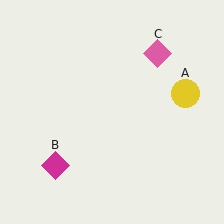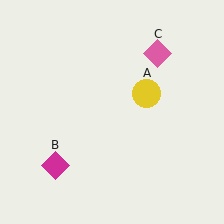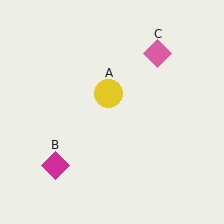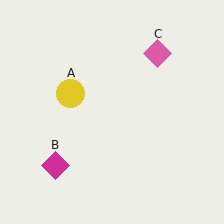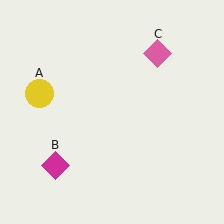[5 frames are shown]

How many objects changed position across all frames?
1 object changed position: yellow circle (object A).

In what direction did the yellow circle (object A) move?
The yellow circle (object A) moved left.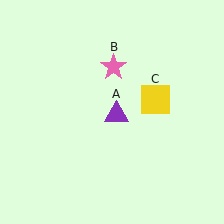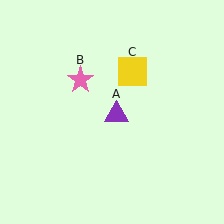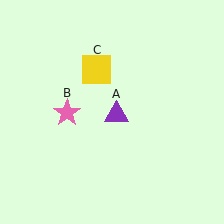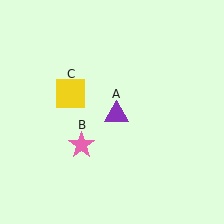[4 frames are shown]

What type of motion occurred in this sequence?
The pink star (object B), yellow square (object C) rotated counterclockwise around the center of the scene.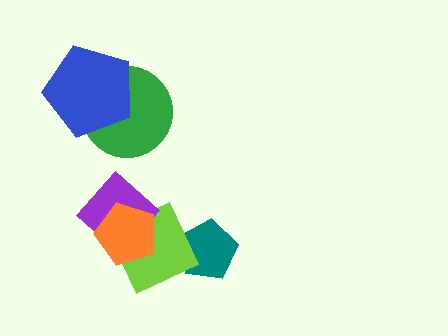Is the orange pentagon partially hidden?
No, no other shape covers it.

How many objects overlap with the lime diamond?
3 objects overlap with the lime diamond.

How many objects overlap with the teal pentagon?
1 object overlaps with the teal pentagon.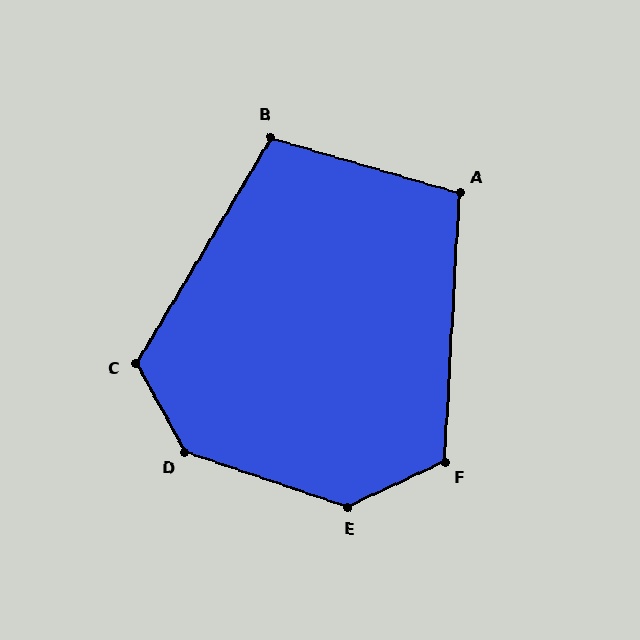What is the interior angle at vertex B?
Approximately 104 degrees (obtuse).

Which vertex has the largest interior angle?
D, at approximately 138 degrees.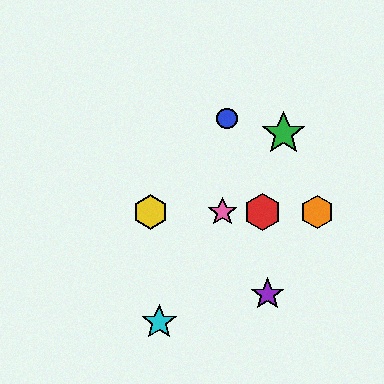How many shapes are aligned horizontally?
4 shapes (the red hexagon, the yellow hexagon, the orange hexagon, the pink star) are aligned horizontally.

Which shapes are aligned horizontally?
The red hexagon, the yellow hexagon, the orange hexagon, the pink star are aligned horizontally.